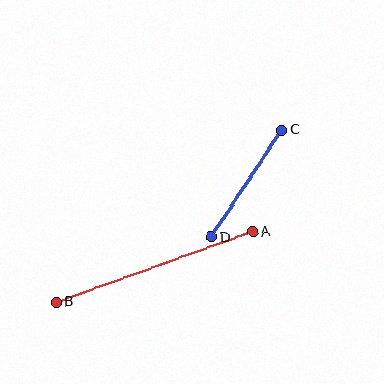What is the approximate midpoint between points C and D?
The midpoint is at approximately (247, 184) pixels.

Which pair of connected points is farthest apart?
Points A and B are farthest apart.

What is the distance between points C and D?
The distance is approximately 128 pixels.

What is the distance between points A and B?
The distance is approximately 209 pixels.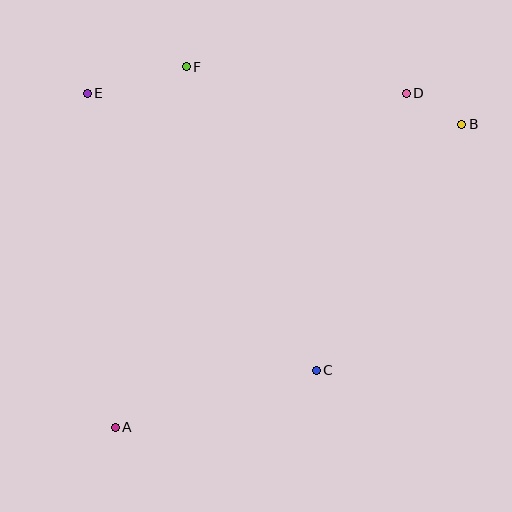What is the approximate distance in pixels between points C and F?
The distance between C and F is approximately 330 pixels.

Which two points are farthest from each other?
Points A and B are farthest from each other.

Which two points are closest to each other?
Points B and D are closest to each other.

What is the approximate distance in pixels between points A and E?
The distance between A and E is approximately 335 pixels.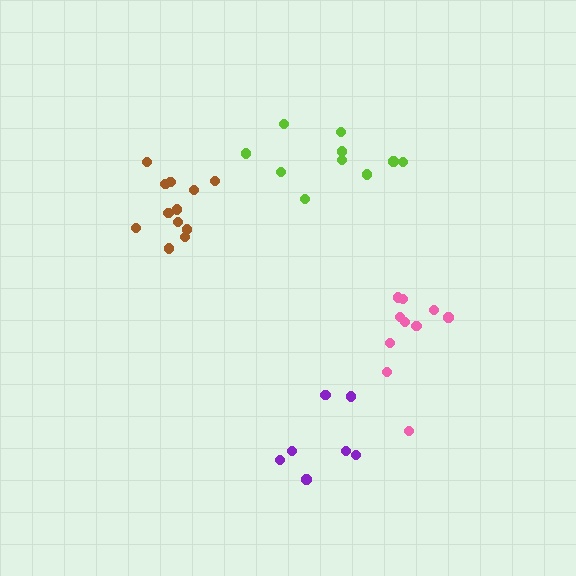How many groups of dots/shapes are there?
There are 4 groups.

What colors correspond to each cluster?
The clusters are colored: pink, purple, lime, brown.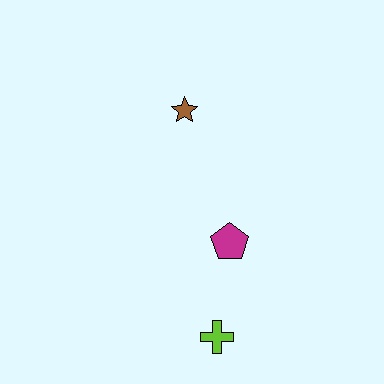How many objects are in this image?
There are 3 objects.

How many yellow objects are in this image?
There are no yellow objects.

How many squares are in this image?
There are no squares.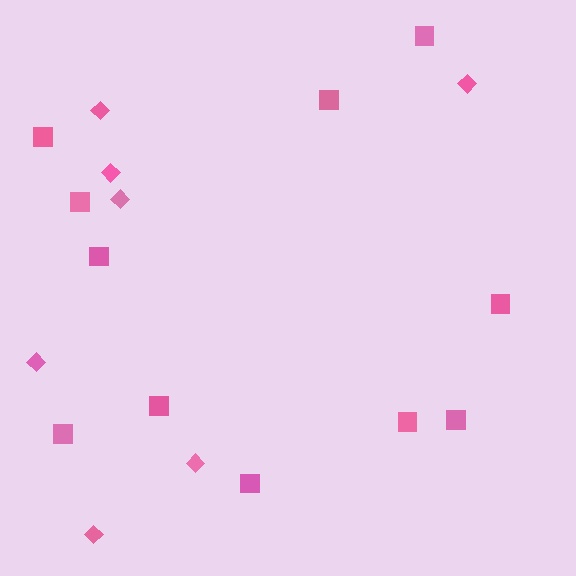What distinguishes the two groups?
There are 2 groups: one group of squares (11) and one group of diamonds (7).